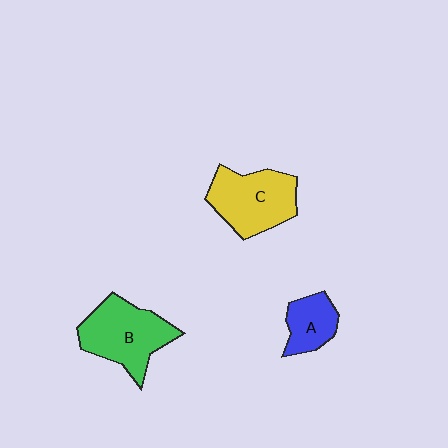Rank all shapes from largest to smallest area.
From largest to smallest: B (green), C (yellow), A (blue).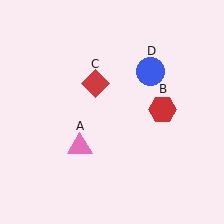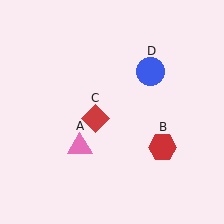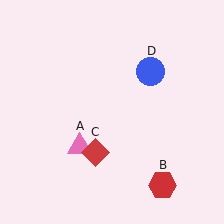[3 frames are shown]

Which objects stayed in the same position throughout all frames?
Pink triangle (object A) and blue circle (object D) remained stationary.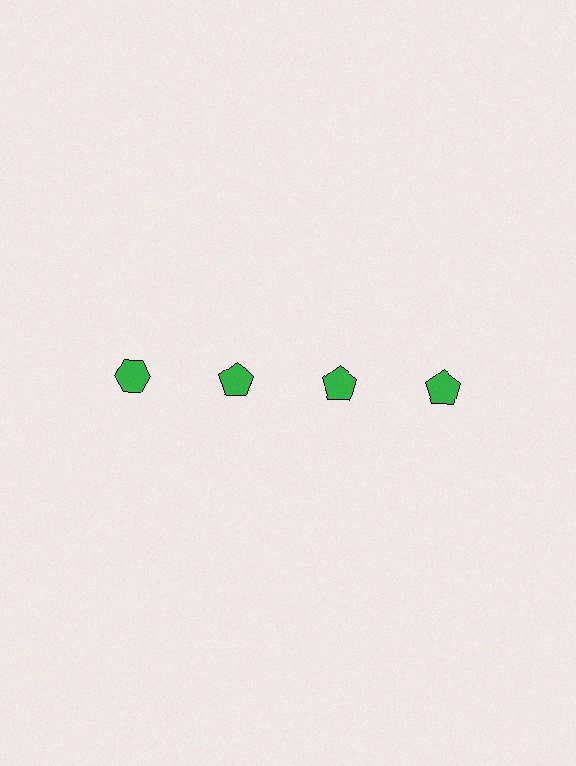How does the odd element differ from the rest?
It has a different shape: hexagon instead of pentagon.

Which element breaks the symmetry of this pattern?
The green hexagon in the top row, leftmost column breaks the symmetry. All other shapes are green pentagons.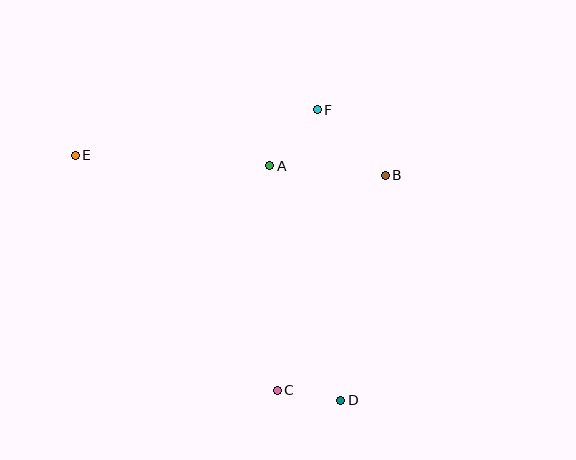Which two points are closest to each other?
Points C and D are closest to each other.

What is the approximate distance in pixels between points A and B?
The distance between A and B is approximately 116 pixels.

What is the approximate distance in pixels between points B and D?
The distance between B and D is approximately 229 pixels.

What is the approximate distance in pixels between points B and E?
The distance between B and E is approximately 311 pixels.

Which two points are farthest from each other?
Points D and E are farthest from each other.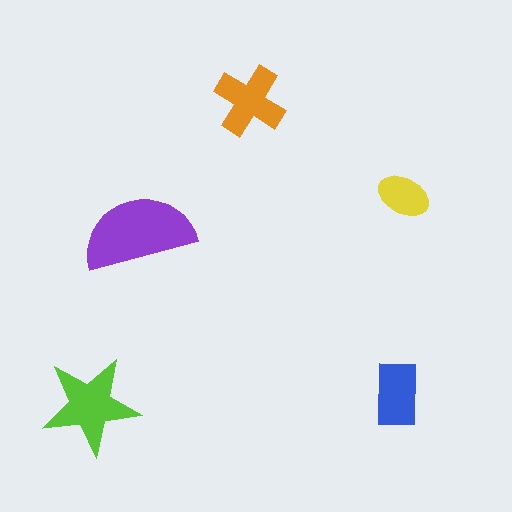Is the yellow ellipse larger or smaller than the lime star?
Smaller.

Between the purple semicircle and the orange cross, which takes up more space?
The purple semicircle.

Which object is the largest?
The purple semicircle.